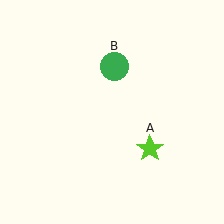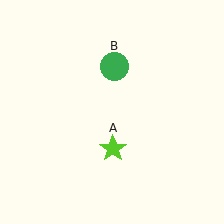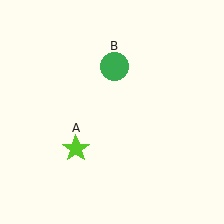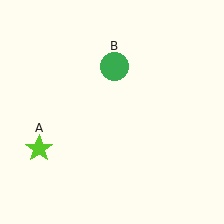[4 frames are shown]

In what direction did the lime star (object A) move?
The lime star (object A) moved left.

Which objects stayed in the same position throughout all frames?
Green circle (object B) remained stationary.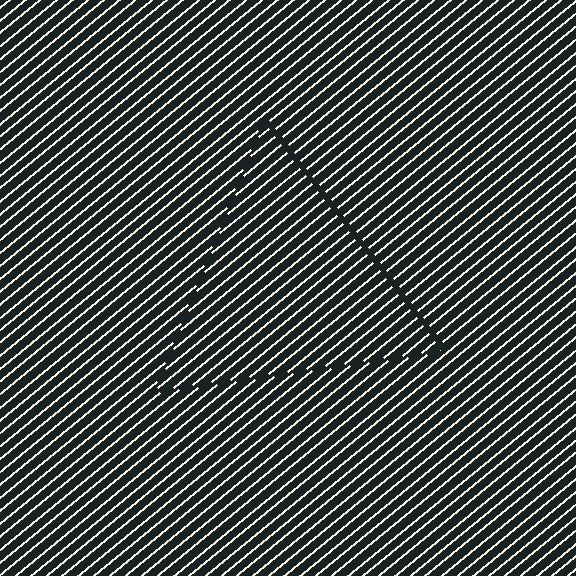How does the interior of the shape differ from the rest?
The interior of the shape contains the same grating, shifted by half a period — the contour is defined by the phase discontinuity where line-ends from the inner and outer gratings abut.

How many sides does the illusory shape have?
3 sides — the line-ends trace a triangle.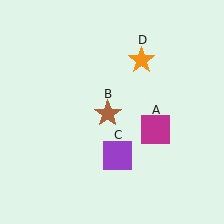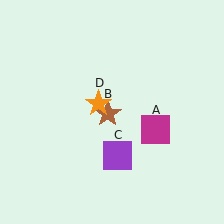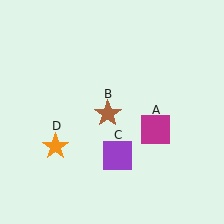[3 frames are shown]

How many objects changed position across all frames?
1 object changed position: orange star (object D).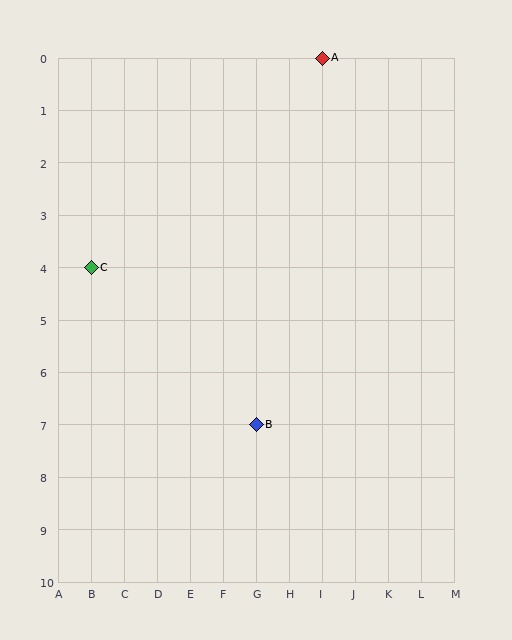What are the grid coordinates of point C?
Point C is at grid coordinates (B, 4).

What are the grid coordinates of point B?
Point B is at grid coordinates (G, 7).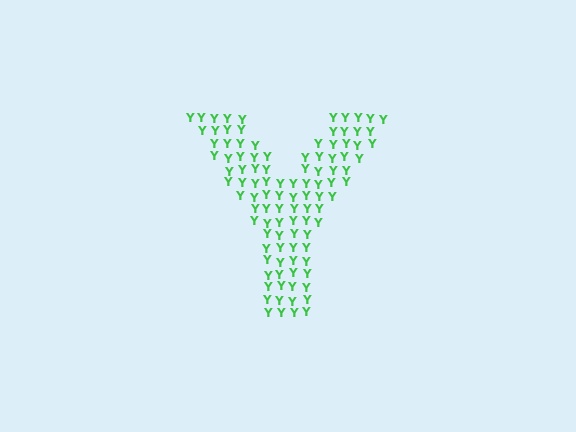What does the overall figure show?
The overall figure shows the letter Y.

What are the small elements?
The small elements are letter Y's.